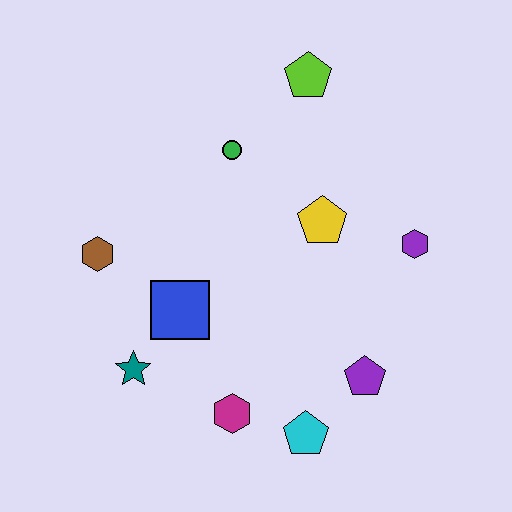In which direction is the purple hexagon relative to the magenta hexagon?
The purple hexagon is to the right of the magenta hexagon.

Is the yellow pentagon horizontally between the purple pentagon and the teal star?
Yes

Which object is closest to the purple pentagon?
The cyan pentagon is closest to the purple pentagon.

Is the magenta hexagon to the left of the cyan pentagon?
Yes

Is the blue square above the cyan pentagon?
Yes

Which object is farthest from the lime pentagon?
The cyan pentagon is farthest from the lime pentagon.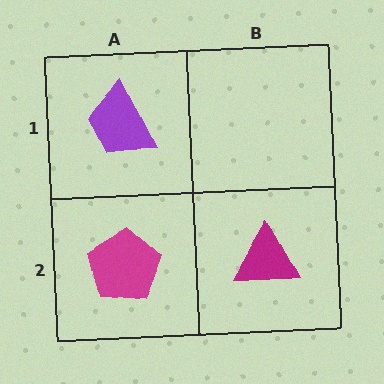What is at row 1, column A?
A purple trapezoid.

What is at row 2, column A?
A magenta pentagon.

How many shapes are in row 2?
2 shapes.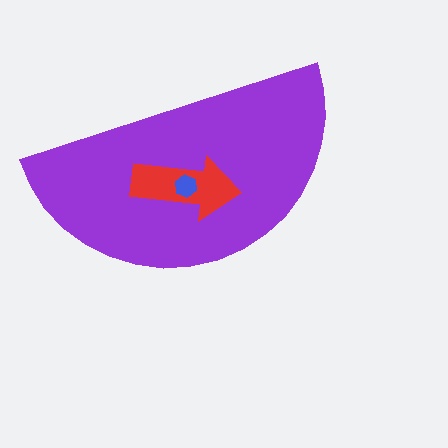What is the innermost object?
The blue hexagon.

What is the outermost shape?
The purple semicircle.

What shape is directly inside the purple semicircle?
The red arrow.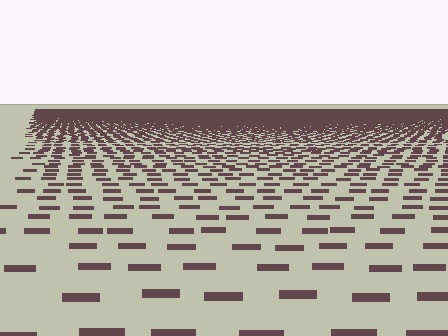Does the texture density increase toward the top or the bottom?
Density increases toward the top.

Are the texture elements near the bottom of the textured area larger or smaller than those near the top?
Larger. Near the bottom, elements are closer to the viewer and appear at a bigger on-screen size.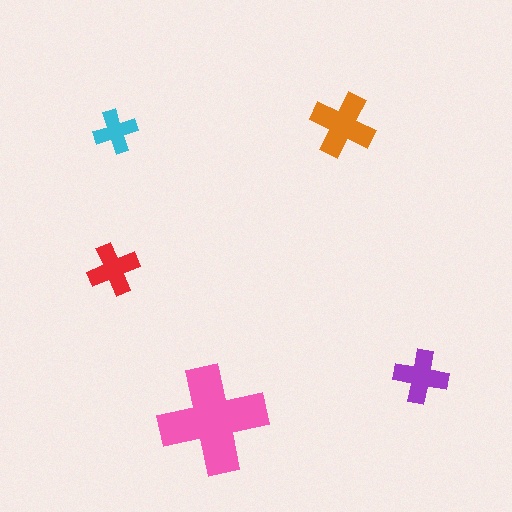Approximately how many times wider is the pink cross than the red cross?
About 2 times wider.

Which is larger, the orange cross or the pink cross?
The pink one.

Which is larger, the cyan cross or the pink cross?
The pink one.